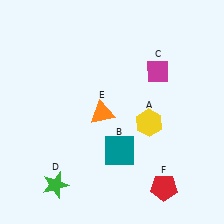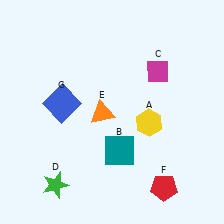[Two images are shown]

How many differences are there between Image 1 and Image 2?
There is 1 difference between the two images.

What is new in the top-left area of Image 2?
A blue square (G) was added in the top-left area of Image 2.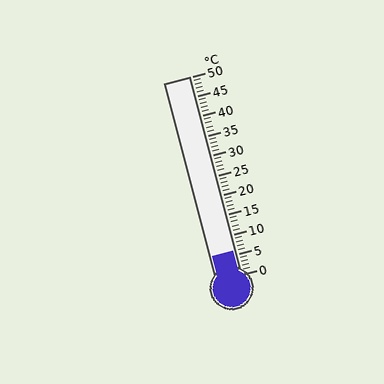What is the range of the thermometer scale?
The thermometer scale ranges from 0°C to 50°C.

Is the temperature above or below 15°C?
The temperature is below 15°C.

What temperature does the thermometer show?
The thermometer shows approximately 6°C.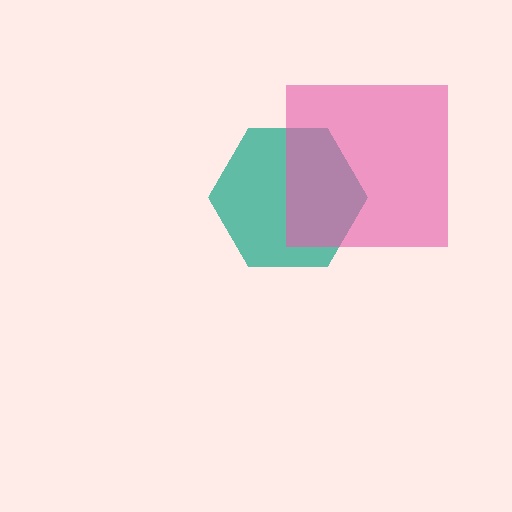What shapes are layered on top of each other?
The layered shapes are: a teal hexagon, a pink square.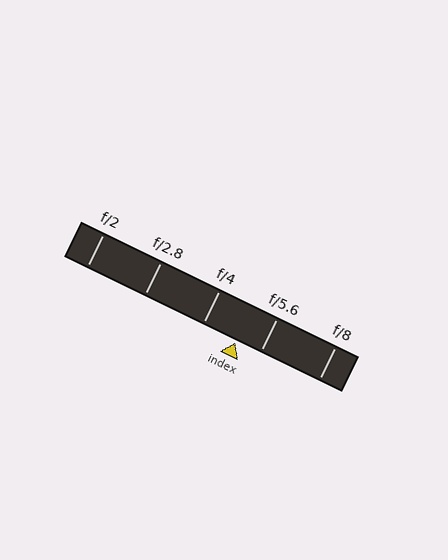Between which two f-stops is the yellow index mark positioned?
The index mark is between f/4 and f/5.6.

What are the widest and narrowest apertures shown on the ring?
The widest aperture shown is f/2 and the narrowest is f/8.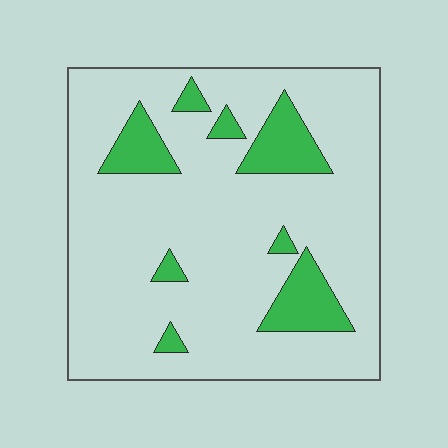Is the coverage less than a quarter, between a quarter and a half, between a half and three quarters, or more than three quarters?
Less than a quarter.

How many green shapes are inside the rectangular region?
8.